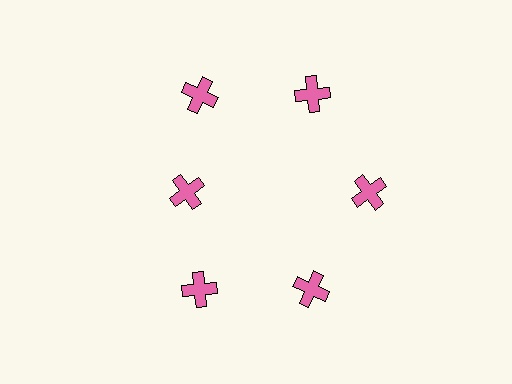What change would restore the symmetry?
The symmetry would be restored by moving it outward, back onto the ring so that all 6 crosses sit at equal angles and equal distance from the center.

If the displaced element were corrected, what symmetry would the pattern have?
It would have 6-fold rotational symmetry — the pattern would map onto itself every 60 degrees.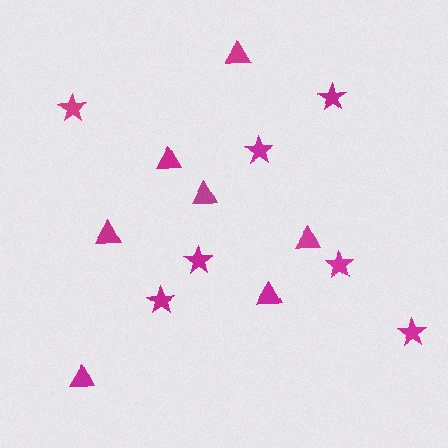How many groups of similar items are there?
There are 2 groups: one group of triangles (7) and one group of stars (7).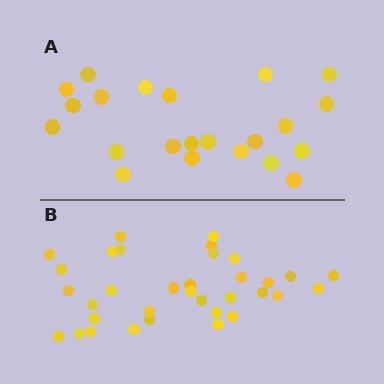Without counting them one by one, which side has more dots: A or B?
Region B (the bottom region) has more dots.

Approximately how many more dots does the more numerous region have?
Region B has roughly 12 or so more dots than region A.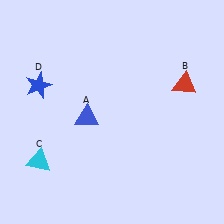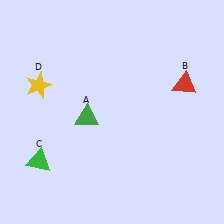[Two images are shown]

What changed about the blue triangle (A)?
In Image 1, A is blue. In Image 2, it changed to green.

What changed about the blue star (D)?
In Image 1, D is blue. In Image 2, it changed to yellow.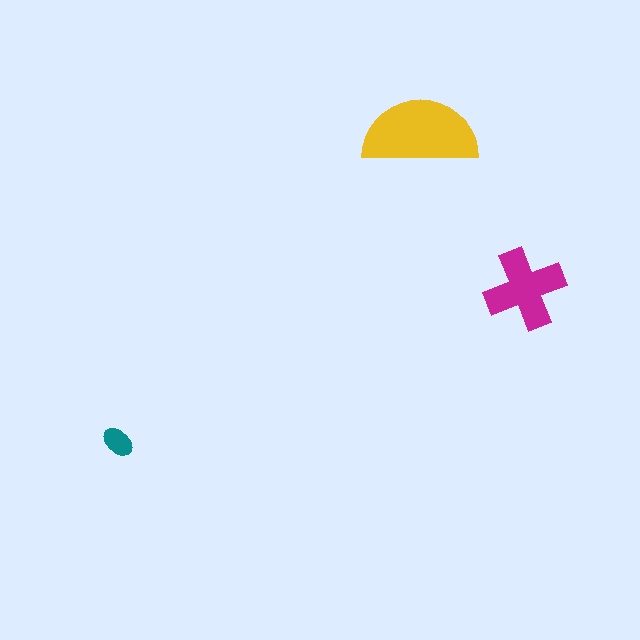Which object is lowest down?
The teal ellipse is bottommost.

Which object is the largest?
The yellow semicircle.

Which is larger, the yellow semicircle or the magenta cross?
The yellow semicircle.